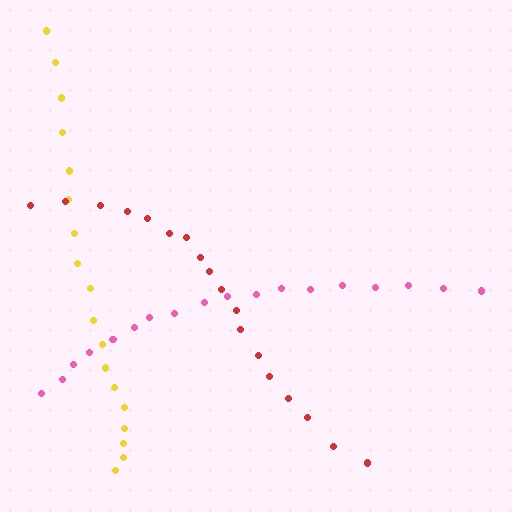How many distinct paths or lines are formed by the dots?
There are 3 distinct paths.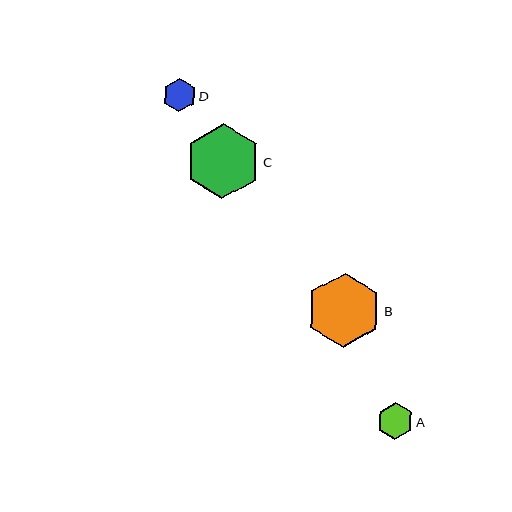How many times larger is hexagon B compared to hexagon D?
Hexagon B is approximately 2.2 times the size of hexagon D.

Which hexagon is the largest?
Hexagon C is the largest with a size of approximately 75 pixels.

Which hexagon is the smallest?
Hexagon D is the smallest with a size of approximately 33 pixels.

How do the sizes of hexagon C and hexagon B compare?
Hexagon C and hexagon B are approximately the same size.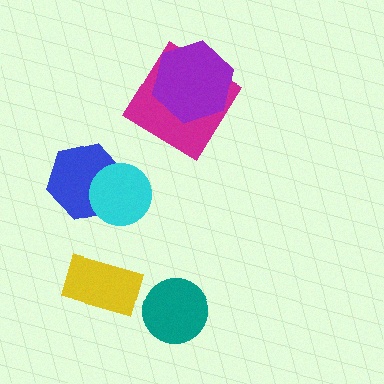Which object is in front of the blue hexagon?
The cyan circle is in front of the blue hexagon.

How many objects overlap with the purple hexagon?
1 object overlaps with the purple hexagon.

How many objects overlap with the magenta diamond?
1 object overlaps with the magenta diamond.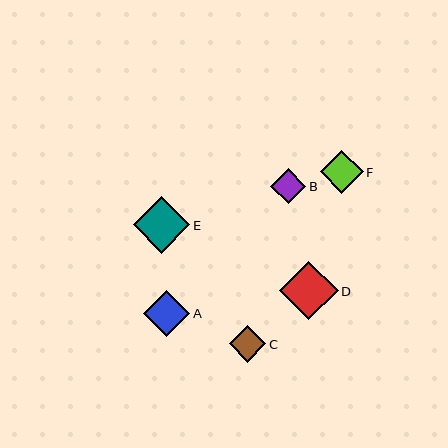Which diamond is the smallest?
Diamond B is the smallest with a size of approximately 35 pixels.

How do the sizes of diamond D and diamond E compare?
Diamond D and diamond E are approximately the same size.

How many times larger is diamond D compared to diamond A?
Diamond D is approximately 1.3 times the size of diamond A.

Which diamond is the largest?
Diamond D is the largest with a size of approximately 59 pixels.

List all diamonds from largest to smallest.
From largest to smallest: D, E, A, F, C, B.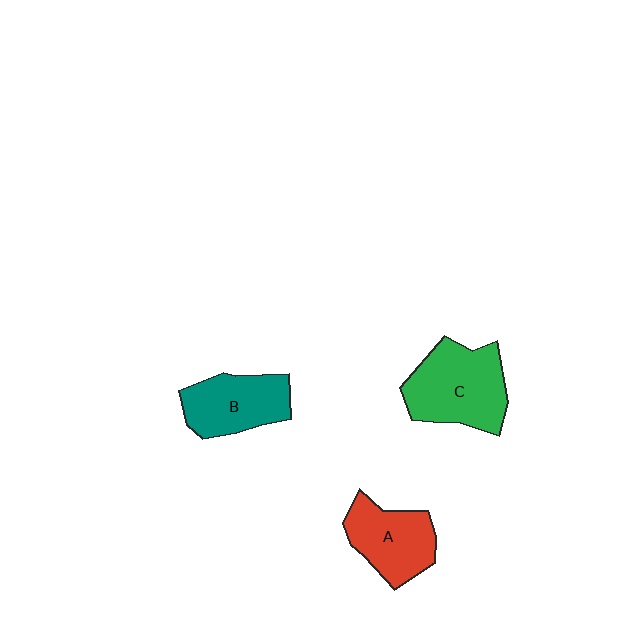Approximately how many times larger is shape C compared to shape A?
Approximately 1.3 times.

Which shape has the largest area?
Shape C (green).